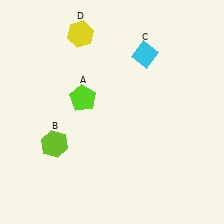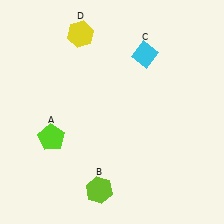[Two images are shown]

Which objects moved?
The objects that moved are: the lime pentagon (A), the lime hexagon (B).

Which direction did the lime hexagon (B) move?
The lime hexagon (B) moved down.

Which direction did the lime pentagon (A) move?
The lime pentagon (A) moved down.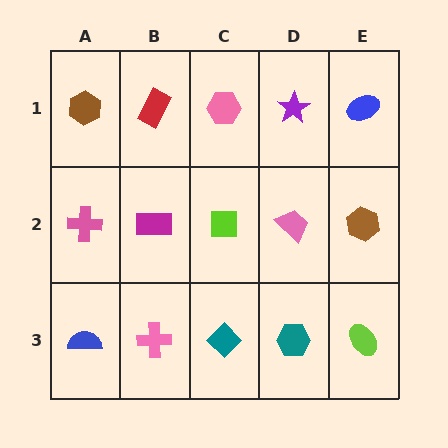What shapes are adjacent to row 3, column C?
A lime square (row 2, column C), a pink cross (row 3, column B), a teal hexagon (row 3, column D).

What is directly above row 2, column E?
A blue ellipse.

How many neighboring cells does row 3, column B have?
3.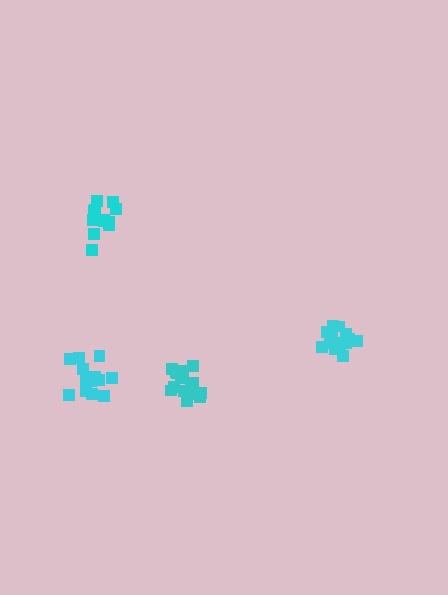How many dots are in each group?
Group 1: 13 dots, Group 2: 13 dots, Group 3: 16 dots, Group 4: 16 dots (58 total).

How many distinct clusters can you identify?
There are 4 distinct clusters.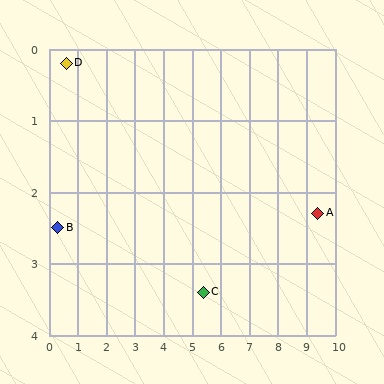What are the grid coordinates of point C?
Point C is at approximately (5.4, 3.4).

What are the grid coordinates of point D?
Point D is at approximately (0.6, 0.2).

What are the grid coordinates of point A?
Point A is at approximately (9.4, 2.3).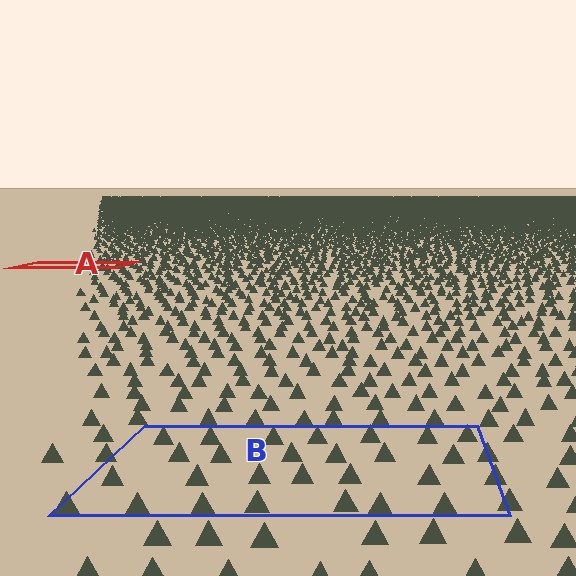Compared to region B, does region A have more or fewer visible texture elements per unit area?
Region A has more texture elements per unit area — they are packed more densely because it is farther away.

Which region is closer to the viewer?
Region B is closer. The texture elements there are larger and more spread out.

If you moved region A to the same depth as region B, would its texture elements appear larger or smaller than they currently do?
They would appear larger. At a closer depth, the same texture elements are projected at a bigger on-screen size.